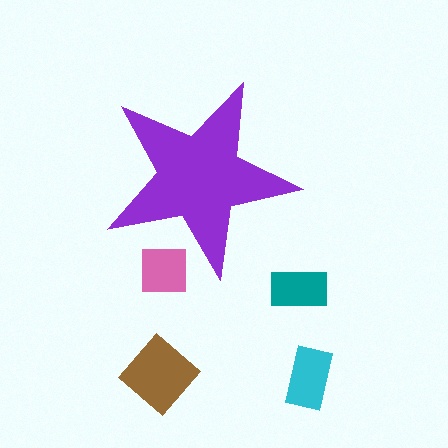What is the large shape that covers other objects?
A purple star.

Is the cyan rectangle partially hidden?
No, the cyan rectangle is fully visible.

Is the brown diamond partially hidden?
No, the brown diamond is fully visible.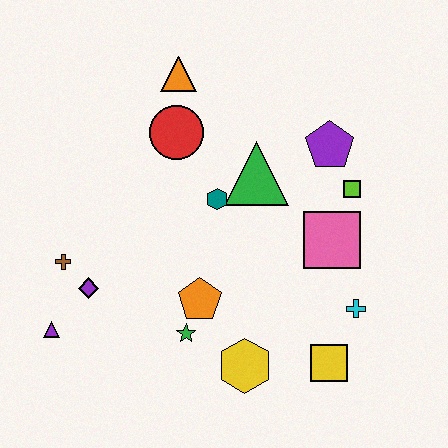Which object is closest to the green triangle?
The teal hexagon is closest to the green triangle.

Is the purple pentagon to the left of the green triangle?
No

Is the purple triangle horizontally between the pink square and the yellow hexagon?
No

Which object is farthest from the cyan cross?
The purple triangle is farthest from the cyan cross.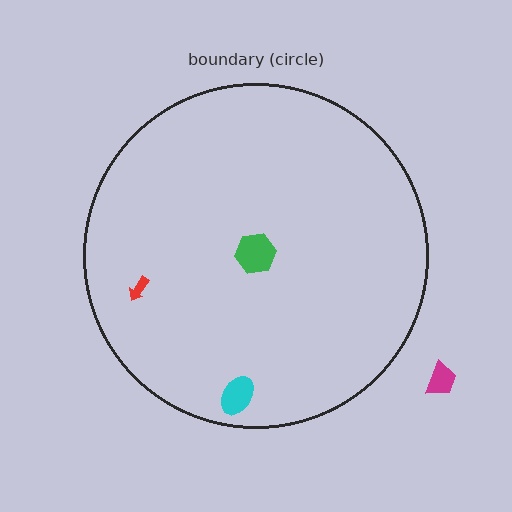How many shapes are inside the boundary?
3 inside, 1 outside.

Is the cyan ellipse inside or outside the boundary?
Inside.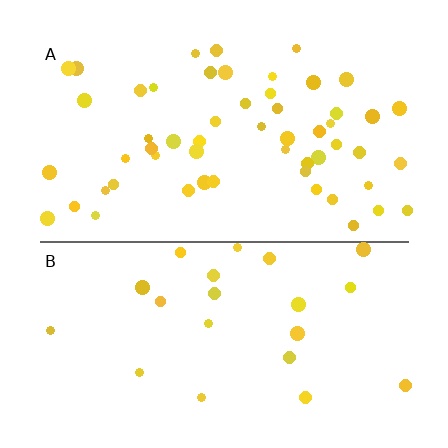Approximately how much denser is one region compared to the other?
Approximately 2.4× — region A over region B.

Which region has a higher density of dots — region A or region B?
A (the top).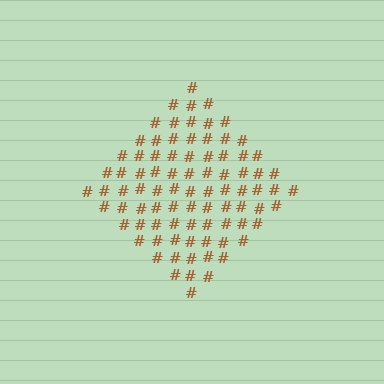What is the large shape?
The large shape is a diamond.